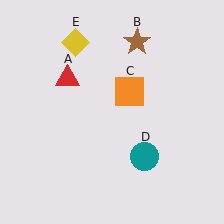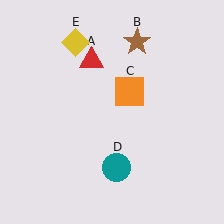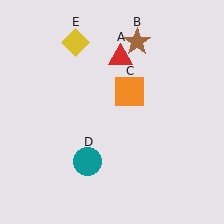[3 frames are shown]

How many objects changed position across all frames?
2 objects changed position: red triangle (object A), teal circle (object D).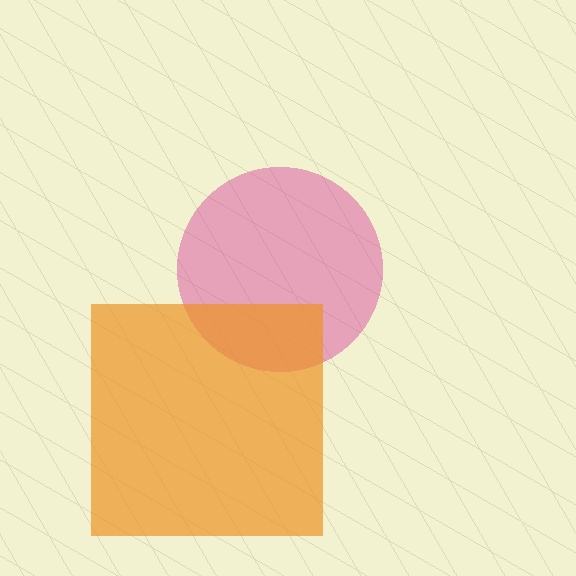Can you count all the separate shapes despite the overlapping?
Yes, there are 2 separate shapes.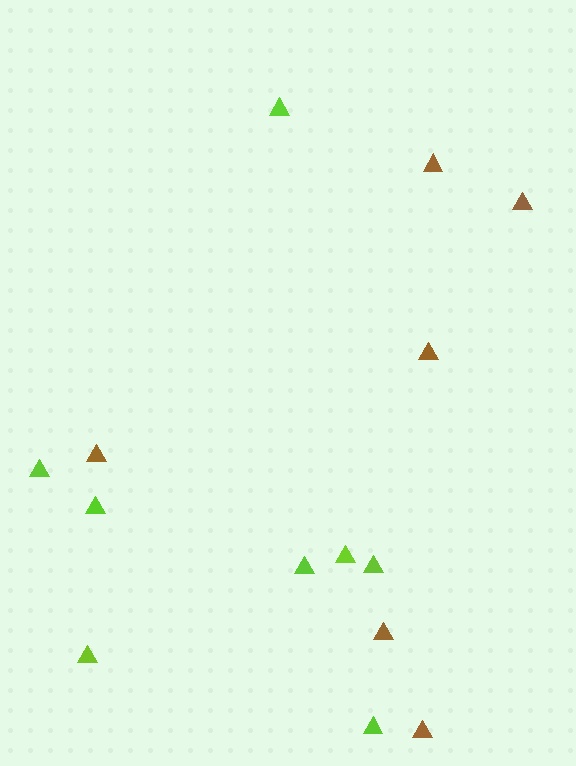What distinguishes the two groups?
There are 2 groups: one group of lime triangles (8) and one group of brown triangles (6).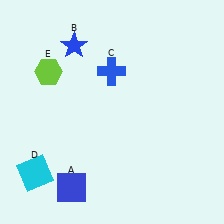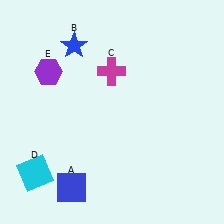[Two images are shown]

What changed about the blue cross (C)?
In Image 1, C is blue. In Image 2, it changed to magenta.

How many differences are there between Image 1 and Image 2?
There are 2 differences between the two images.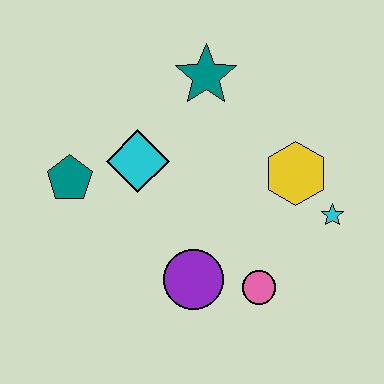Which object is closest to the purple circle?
The pink circle is closest to the purple circle.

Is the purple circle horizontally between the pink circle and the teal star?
No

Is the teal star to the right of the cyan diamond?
Yes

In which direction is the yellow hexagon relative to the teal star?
The yellow hexagon is below the teal star.